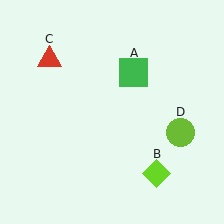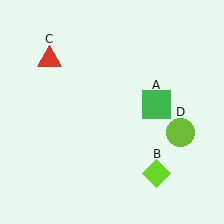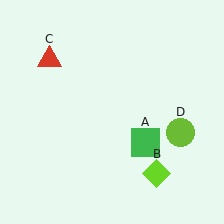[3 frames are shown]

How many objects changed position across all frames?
1 object changed position: green square (object A).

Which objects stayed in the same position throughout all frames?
Lime diamond (object B) and red triangle (object C) and lime circle (object D) remained stationary.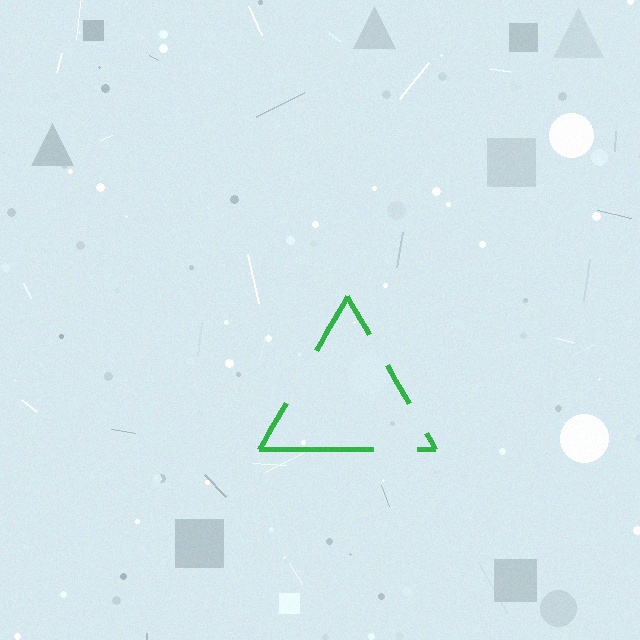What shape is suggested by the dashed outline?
The dashed outline suggests a triangle.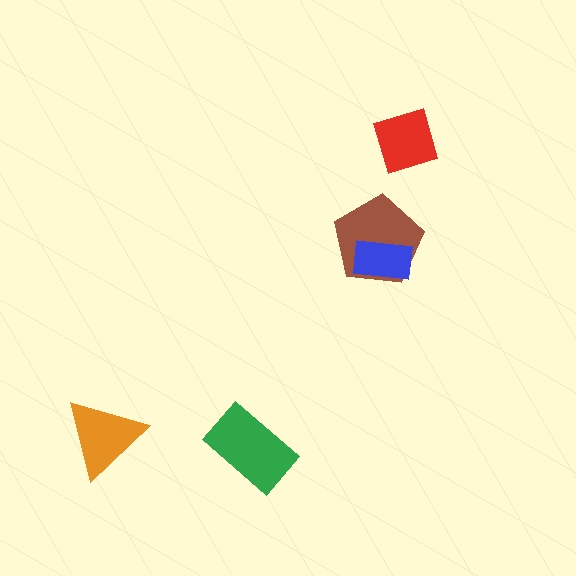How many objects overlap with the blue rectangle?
1 object overlaps with the blue rectangle.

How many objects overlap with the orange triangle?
0 objects overlap with the orange triangle.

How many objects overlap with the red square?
0 objects overlap with the red square.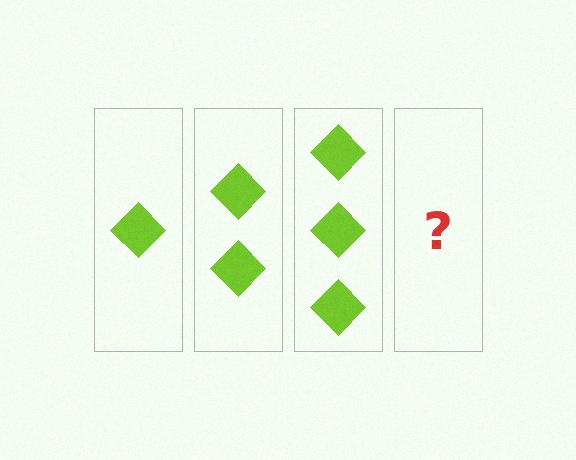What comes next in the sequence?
The next element should be 4 diamonds.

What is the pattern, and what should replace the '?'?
The pattern is that each step adds one more diamond. The '?' should be 4 diamonds.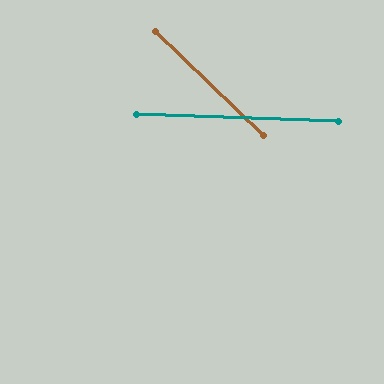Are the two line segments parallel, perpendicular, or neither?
Neither parallel nor perpendicular — they differ by about 42°.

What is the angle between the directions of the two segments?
Approximately 42 degrees.